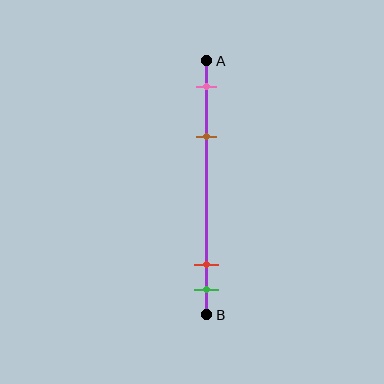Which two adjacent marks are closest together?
The red and green marks are the closest adjacent pair.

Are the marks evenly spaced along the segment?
No, the marks are not evenly spaced.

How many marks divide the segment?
There are 4 marks dividing the segment.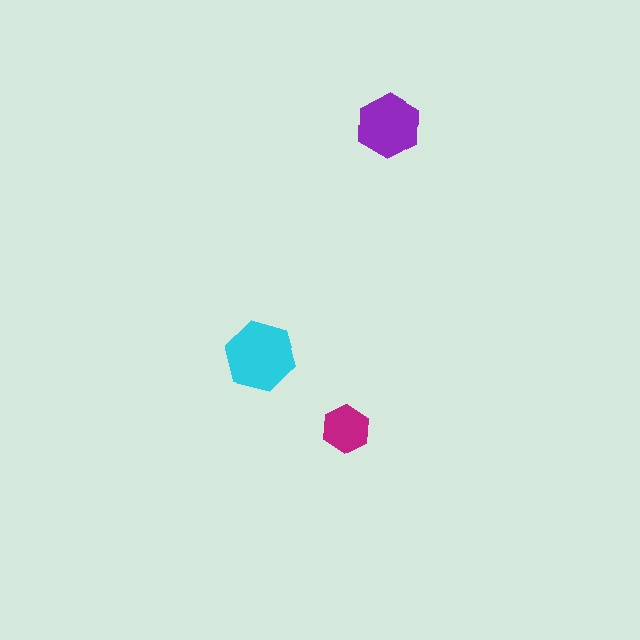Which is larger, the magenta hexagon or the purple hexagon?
The purple one.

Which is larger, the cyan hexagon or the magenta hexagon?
The cyan one.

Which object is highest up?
The purple hexagon is topmost.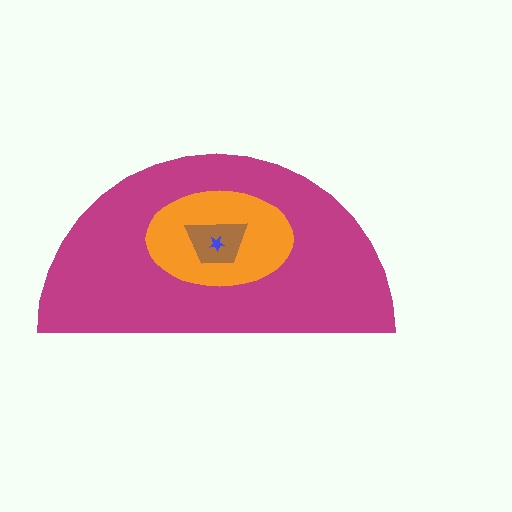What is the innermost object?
The blue star.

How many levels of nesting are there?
4.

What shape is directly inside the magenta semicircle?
The orange ellipse.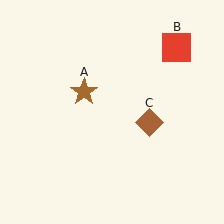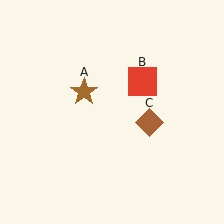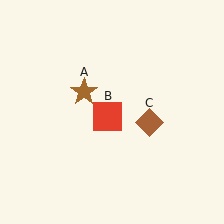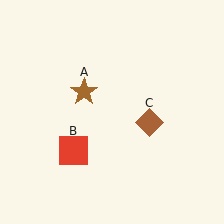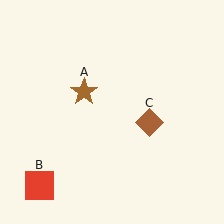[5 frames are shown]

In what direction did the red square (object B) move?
The red square (object B) moved down and to the left.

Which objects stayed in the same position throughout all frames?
Brown star (object A) and brown diamond (object C) remained stationary.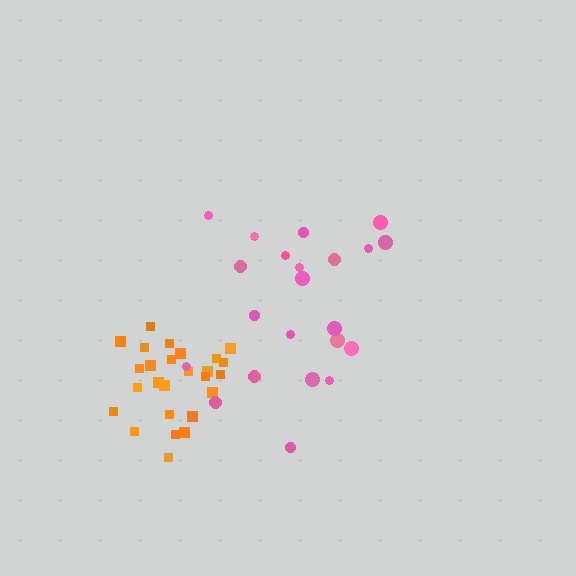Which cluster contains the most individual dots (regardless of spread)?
Orange (26).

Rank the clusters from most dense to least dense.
orange, pink.